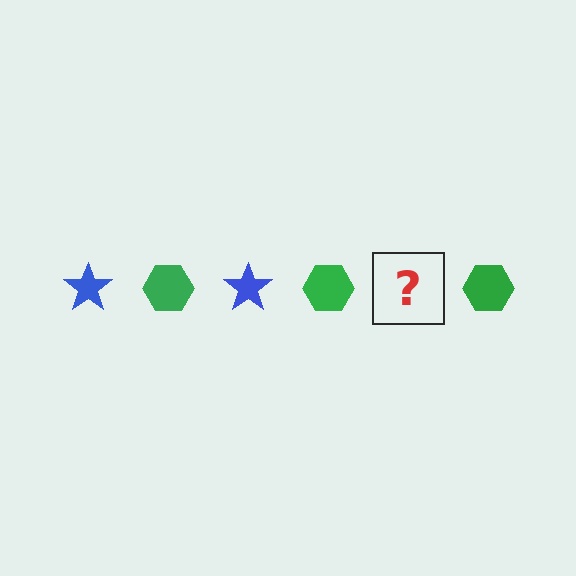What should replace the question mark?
The question mark should be replaced with a blue star.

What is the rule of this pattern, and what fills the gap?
The rule is that the pattern alternates between blue star and green hexagon. The gap should be filled with a blue star.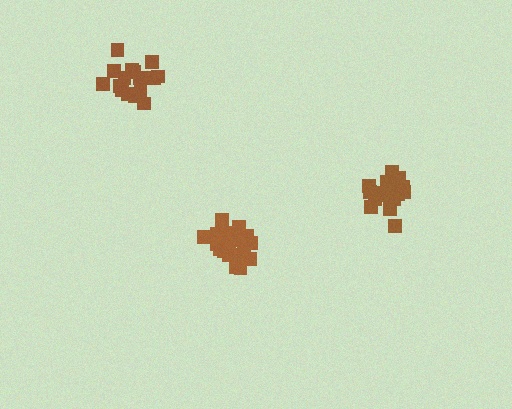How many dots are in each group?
Group 1: 18 dots, Group 2: 20 dots, Group 3: 18 dots (56 total).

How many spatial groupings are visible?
There are 3 spatial groupings.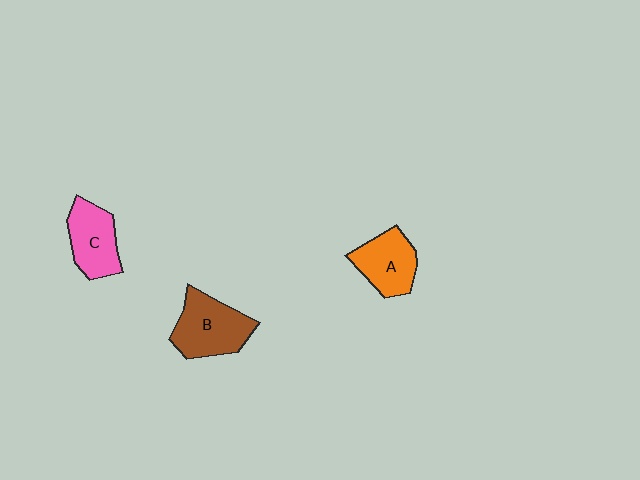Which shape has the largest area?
Shape B (brown).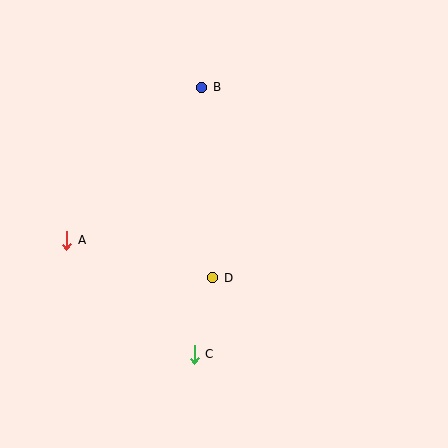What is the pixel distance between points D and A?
The distance between D and A is 150 pixels.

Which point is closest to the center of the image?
Point D at (212, 278) is closest to the center.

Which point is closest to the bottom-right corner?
Point C is closest to the bottom-right corner.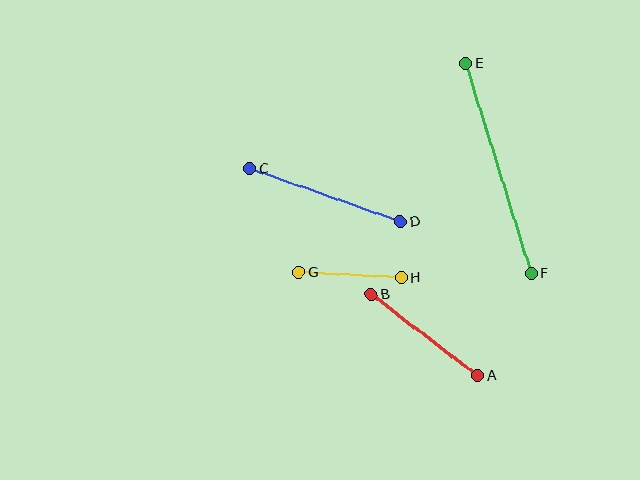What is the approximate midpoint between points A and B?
The midpoint is at approximately (425, 335) pixels.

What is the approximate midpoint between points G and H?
The midpoint is at approximately (350, 275) pixels.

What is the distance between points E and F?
The distance is approximately 220 pixels.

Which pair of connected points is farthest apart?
Points E and F are farthest apart.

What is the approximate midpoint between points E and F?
The midpoint is at approximately (499, 168) pixels.